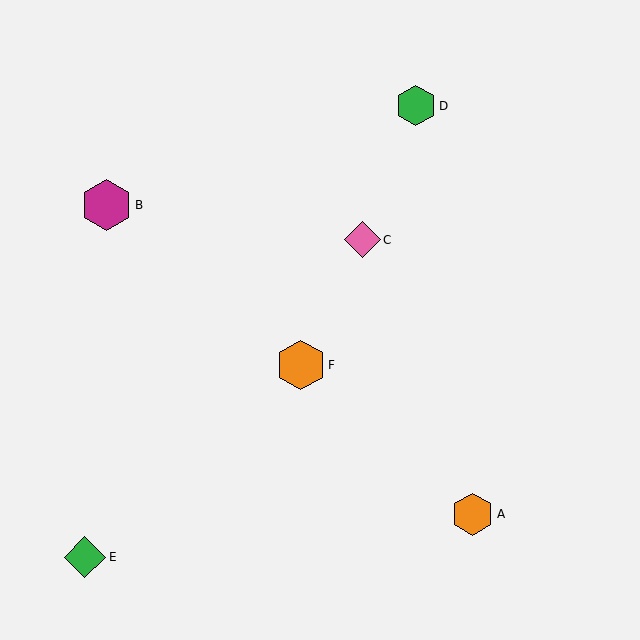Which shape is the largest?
The magenta hexagon (labeled B) is the largest.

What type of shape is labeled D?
Shape D is a green hexagon.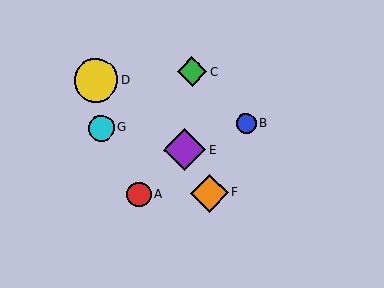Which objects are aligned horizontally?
Objects A, F are aligned horizontally.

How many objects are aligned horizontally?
2 objects (A, F) are aligned horizontally.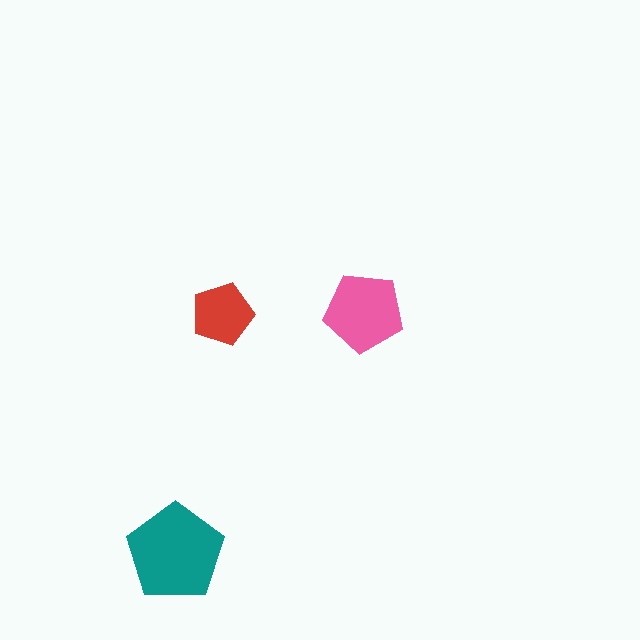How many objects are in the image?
There are 3 objects in the image.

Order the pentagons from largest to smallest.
the teal one, the pink one, the red one.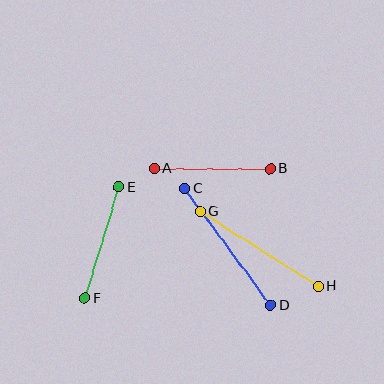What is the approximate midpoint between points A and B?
The midpoint is at approximately (212, 169) pixels.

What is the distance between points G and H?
The distance is approximately 140 pixels.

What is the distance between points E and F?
The distance is approximately 116 pixels.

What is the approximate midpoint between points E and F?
The midpoint is at approximately (102, 243) pixels.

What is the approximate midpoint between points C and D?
The midpoint is at approximately (228, 247) pixels.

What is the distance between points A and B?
The distance is approximately 116 pixels.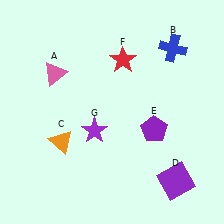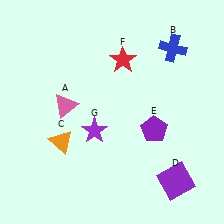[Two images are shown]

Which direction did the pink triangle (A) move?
The pink triangle (A) moved down.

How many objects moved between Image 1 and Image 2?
1 object moved between the two images.